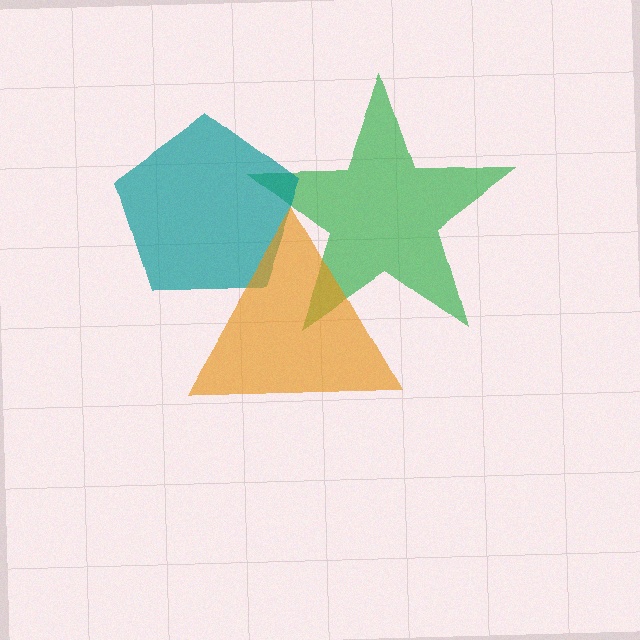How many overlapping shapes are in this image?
There are 3 overlapping shapes in the image.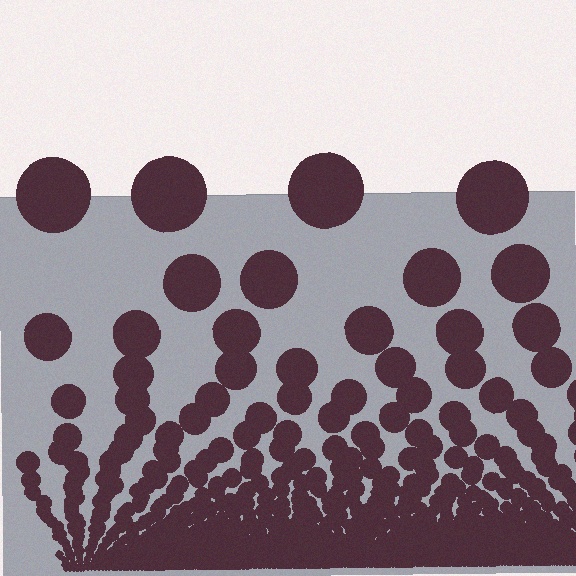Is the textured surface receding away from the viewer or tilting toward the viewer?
The surface appears to tilt toward the viewer. Texture elements get larger and sparser toward the top.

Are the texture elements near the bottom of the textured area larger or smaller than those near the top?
Smaller. The gradient is inverted — elements near the bottom are smaller and denser.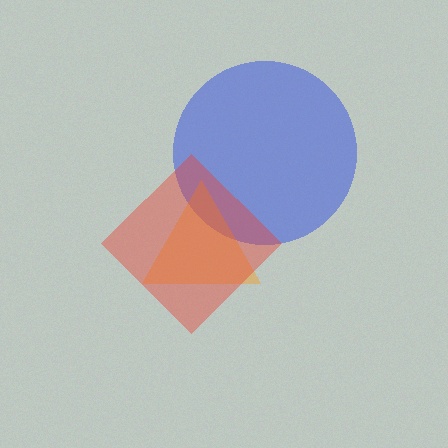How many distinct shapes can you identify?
There are 3 distinct shapes: a blue circle, an orange triangle, a red diamond.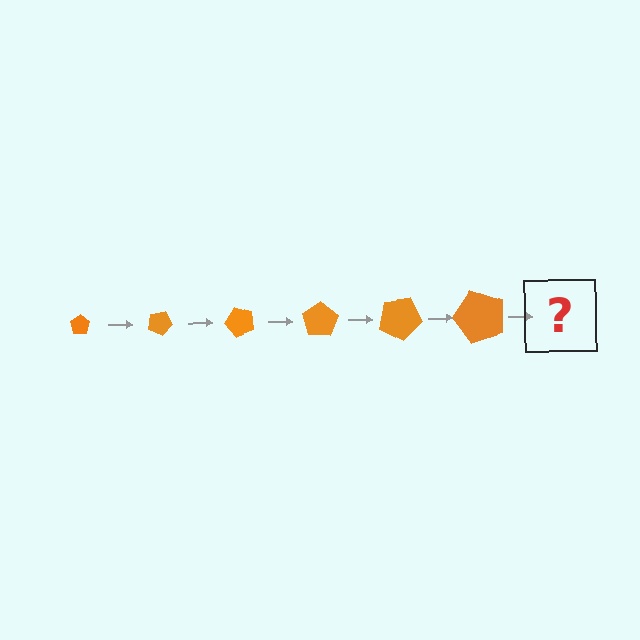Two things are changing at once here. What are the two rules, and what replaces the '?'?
The two rules are that the pentagon grows larger each step and it rotates 25 degrees each step. The '?' should be a pentagon, larger than the previous one and rotated 150 degrees from the start.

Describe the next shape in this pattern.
It should be a pentagon, larger than the previous one and rotated 150 degrees from the start.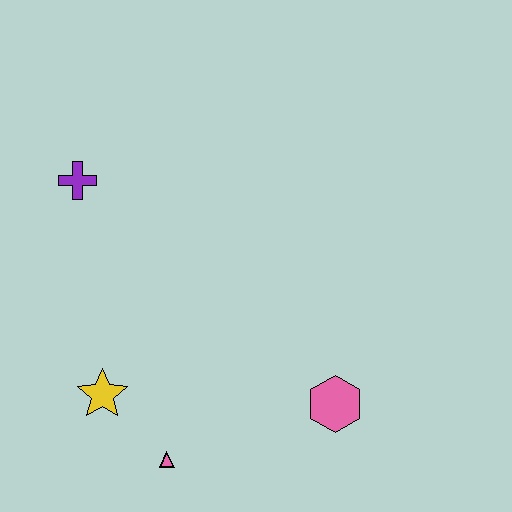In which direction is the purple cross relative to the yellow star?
The purple cross is above the yellow star.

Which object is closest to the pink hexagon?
The pink triangle is closest to the pink hexagon.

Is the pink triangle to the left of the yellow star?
No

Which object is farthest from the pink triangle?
The purple cross is farthest from the pink triangle.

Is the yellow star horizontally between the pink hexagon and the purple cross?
Yes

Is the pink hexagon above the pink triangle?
Yes